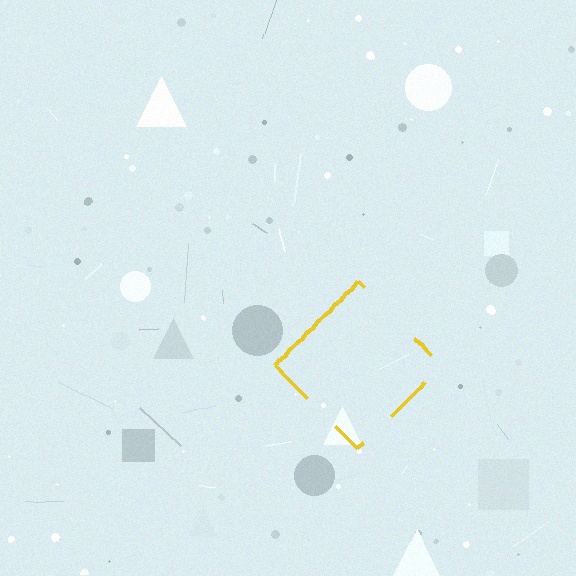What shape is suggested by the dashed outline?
The dashed outline suggests a diamond.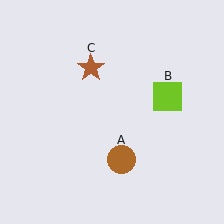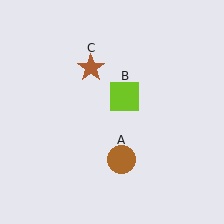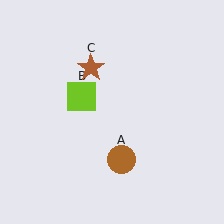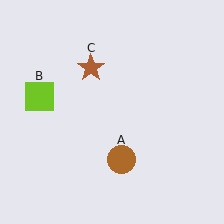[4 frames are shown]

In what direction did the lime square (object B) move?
The lime square (object B) moved left.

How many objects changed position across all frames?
1 object changed position: lime square (object B).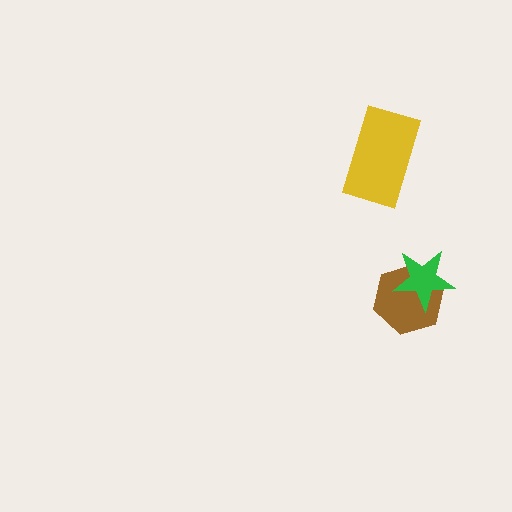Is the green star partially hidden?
No, no other shape covers it.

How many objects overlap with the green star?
1 object overlaps with the green star.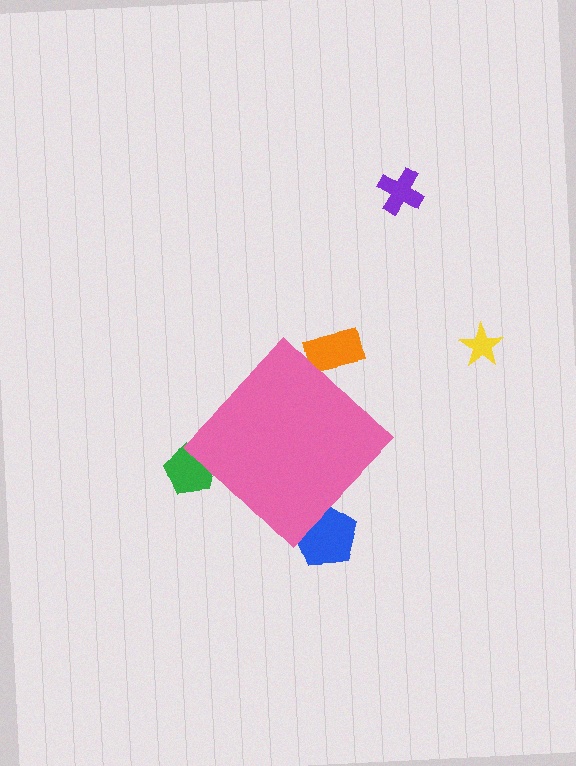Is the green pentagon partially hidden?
Yes, the green pentagon is partially hidden behind the pink diamond.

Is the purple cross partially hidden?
No, the purple cross is fully visible.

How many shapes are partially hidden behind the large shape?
3 shapes are partially hidden.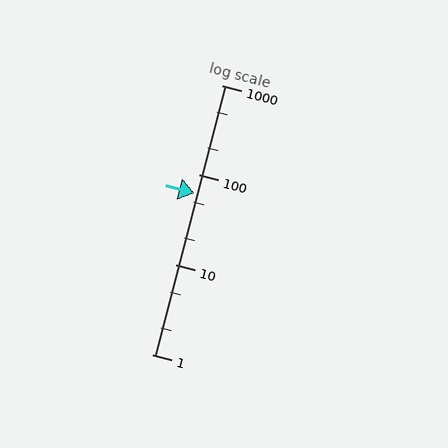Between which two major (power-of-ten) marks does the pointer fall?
The pointer is between 10 and 100.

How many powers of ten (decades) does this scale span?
The scale spans 3 decades, from 1 to 1000.